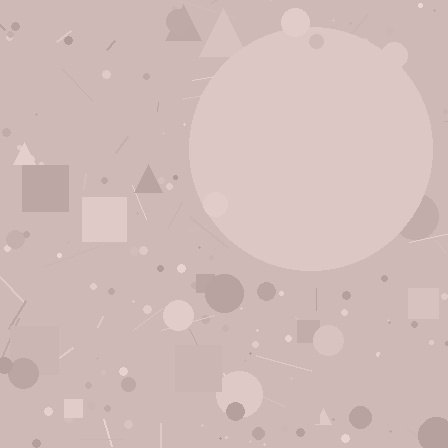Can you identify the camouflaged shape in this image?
The camouflaged shape is a circle.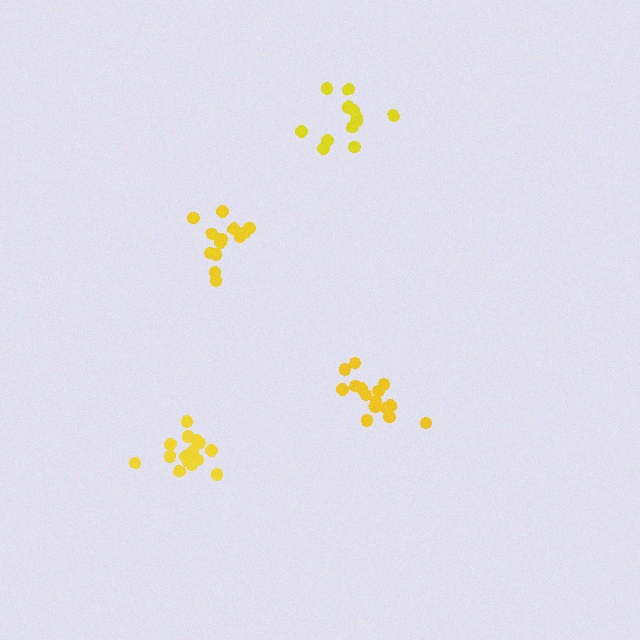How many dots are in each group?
Group 1: 15 dots, Group 2: 12 dots, Group 3: 15 dots, Group 4: 13 dots (55 total).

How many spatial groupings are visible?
There are 4 spatial groupings.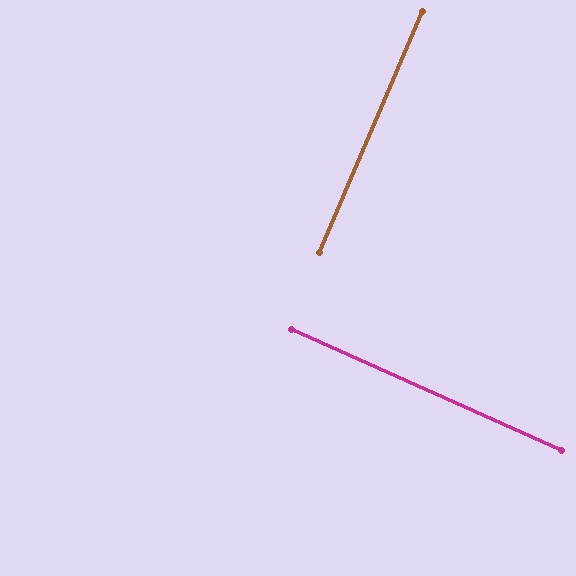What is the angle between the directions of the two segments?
Approximately 89 degrees.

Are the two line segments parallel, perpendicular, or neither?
Perpendicular — they meet at approximately 89°.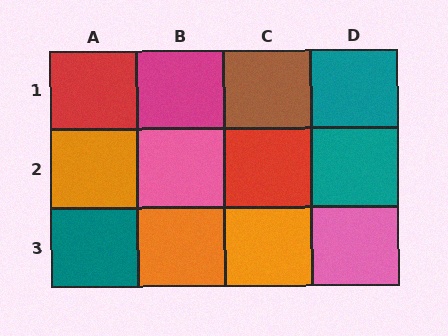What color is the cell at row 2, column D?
Teal.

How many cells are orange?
3 cells are orange.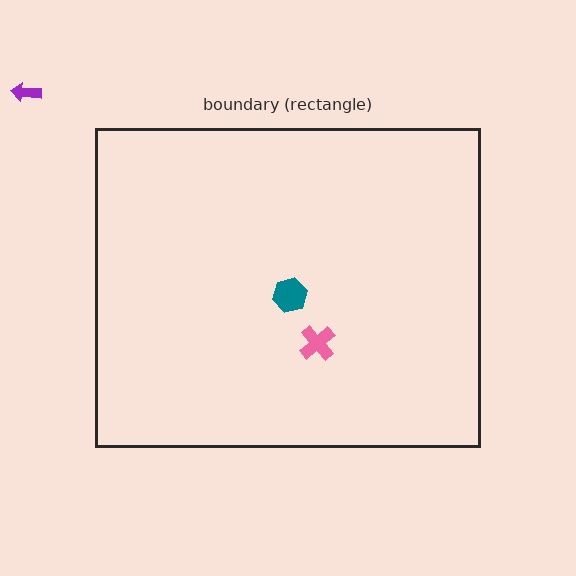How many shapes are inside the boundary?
2 inside, 1 outside.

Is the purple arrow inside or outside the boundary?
Outside.